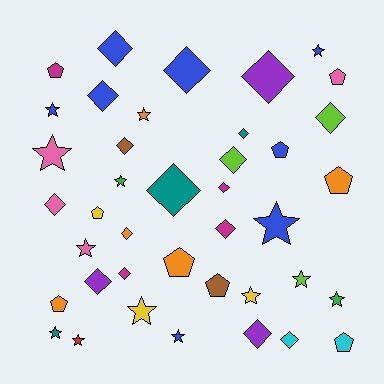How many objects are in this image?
There are 40 objects.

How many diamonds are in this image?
There are 17 diamonds.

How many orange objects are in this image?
There are 5 orange objects.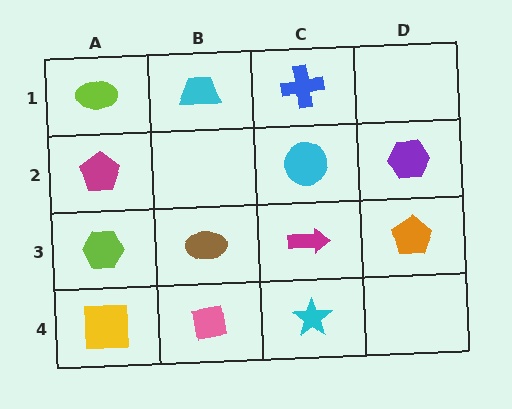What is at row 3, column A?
A lime hexagon.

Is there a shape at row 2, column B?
No, that cell is empty.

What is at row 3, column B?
A brown ellipse.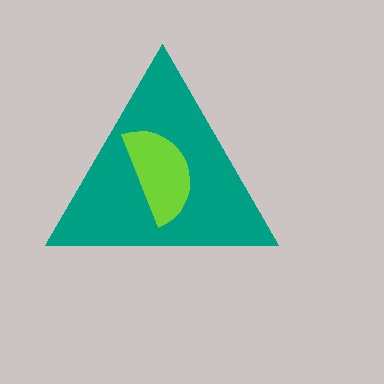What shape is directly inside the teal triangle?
The lime semicircle.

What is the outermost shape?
The teal triangle.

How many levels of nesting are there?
2.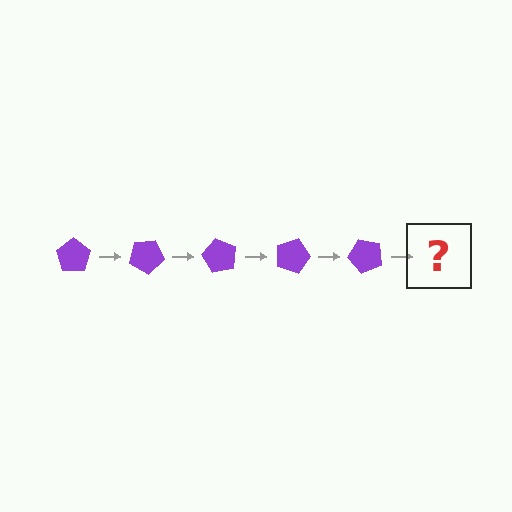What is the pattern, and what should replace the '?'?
The pattern is that the pentagon rotates 30 degrees each step. The '?' should be a purple pentagon rotated 150 degrees.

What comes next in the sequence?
The next element should be a purple pentagon rotated 150 degrees.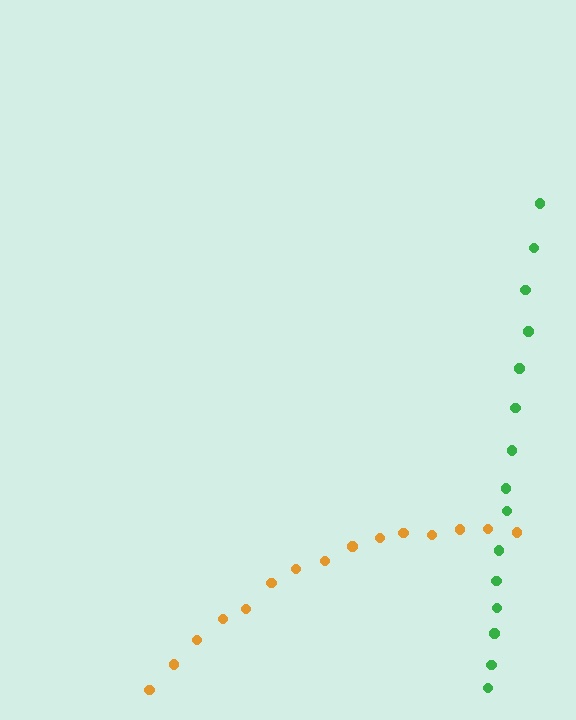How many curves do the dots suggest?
There are 2 distinct paths.